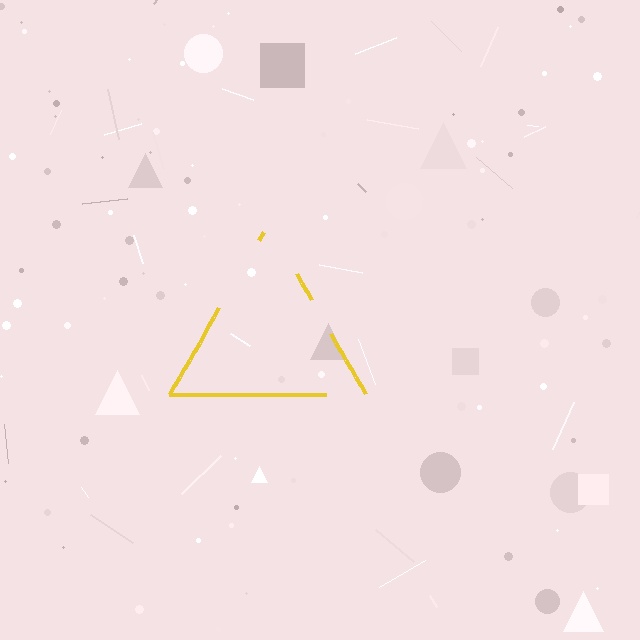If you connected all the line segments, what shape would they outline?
They would outline a triangle.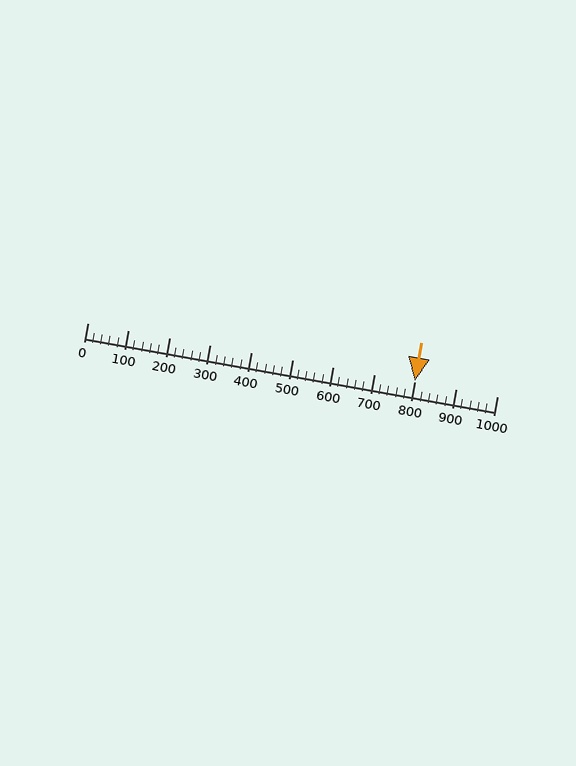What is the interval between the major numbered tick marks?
The major tick marks are spaced 100 units apart.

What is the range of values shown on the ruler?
The ruler shows values from 0 to 1000.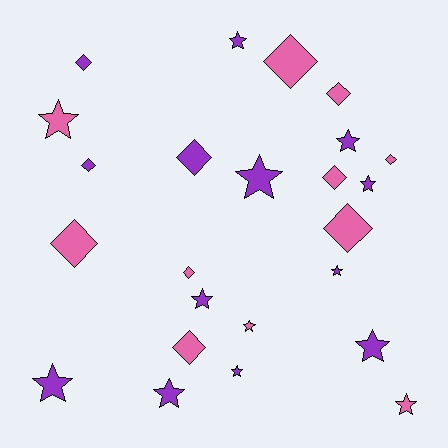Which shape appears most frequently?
Star, with 13 objects.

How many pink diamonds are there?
There are 8 pink diamonds.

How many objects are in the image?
There are 24 objects.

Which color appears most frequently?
Purple, with 13 objects.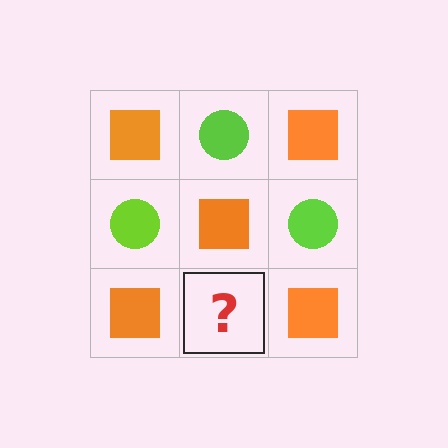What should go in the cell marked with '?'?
The missing cell should contain a lime circle.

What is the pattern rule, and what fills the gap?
The rule is that it alternates orange square and lime circle in a checkerboard pattern. The gap should be filled with a lime circle.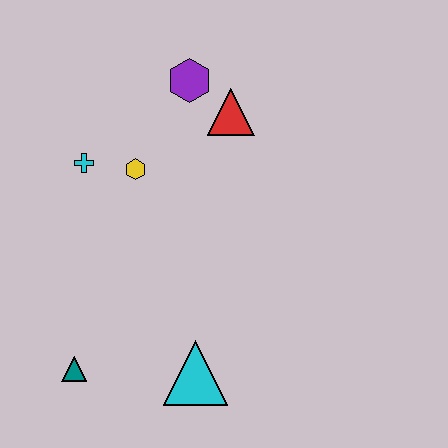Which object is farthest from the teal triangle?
The purple hexagon is farthest from the teal triangle.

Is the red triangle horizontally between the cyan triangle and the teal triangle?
No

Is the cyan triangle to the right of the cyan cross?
Yes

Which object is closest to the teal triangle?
The cyan triangle is closest to the teal triangle.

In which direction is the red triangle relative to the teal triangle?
The red triangle is above the teal triangle.